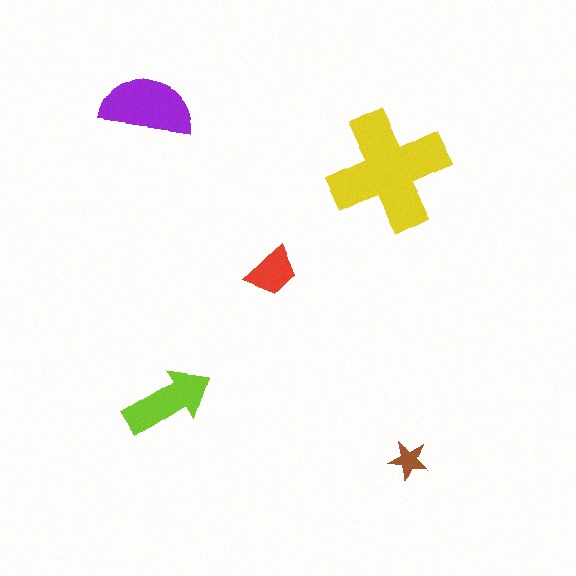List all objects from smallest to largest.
The brown star, the red trapezoid, the lime arrow, the purple semicircle, the yellow cross.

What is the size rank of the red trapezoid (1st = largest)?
4th.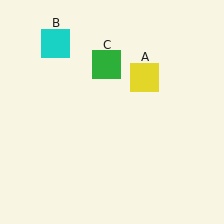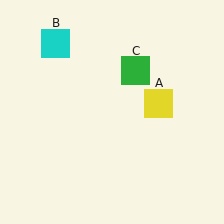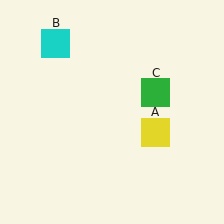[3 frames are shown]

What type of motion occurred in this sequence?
The yellow square (object A), green square (object C) rotated clockwise around the center of the scene.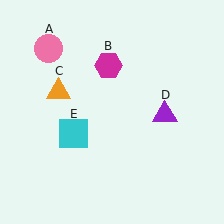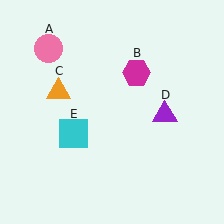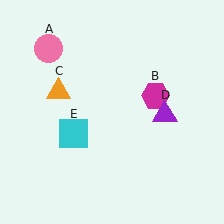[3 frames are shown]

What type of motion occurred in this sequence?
The magenta hexagon (object B) rotated clockwise around the center of the scene.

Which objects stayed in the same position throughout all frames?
Pink circle (object A) and orange triangle (object C) and purple triangle (object D) and cyan square (object E) remained stationary.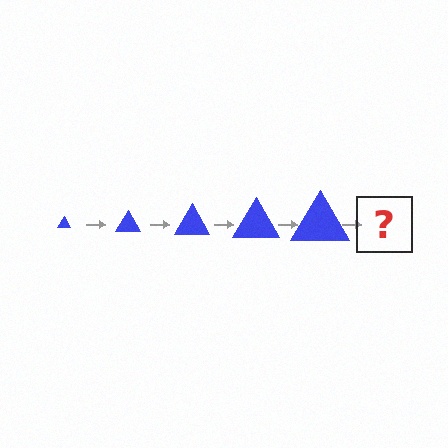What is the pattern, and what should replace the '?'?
The pattern is that the triangle gets progressively larger each step. The '?' should be a blue triangle, larger than the previous one.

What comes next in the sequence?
The next element should be a blue triangle, larger than the previous one.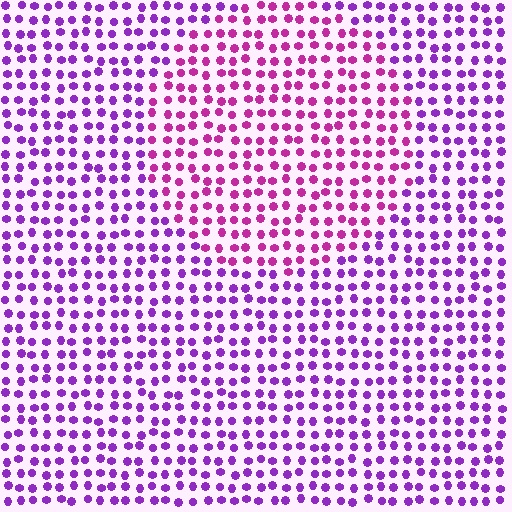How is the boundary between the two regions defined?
The boundary is defined purely by a slight shift in hue (about 33 degrees). Spacing, size, and orientation are identical on both sides.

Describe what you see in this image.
The image is filled with small purple elements in a uniform arrangement. A circle-shaped region is visible where the elements are tinted to a slightly different hue, forming a subtle color boundary.